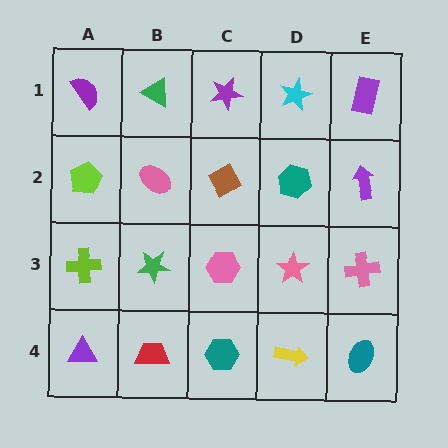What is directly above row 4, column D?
A pink star.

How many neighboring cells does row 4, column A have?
2.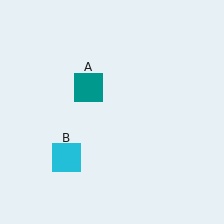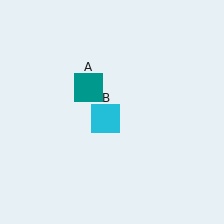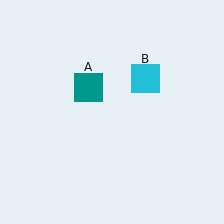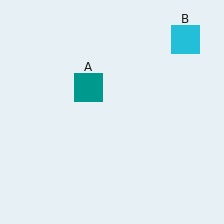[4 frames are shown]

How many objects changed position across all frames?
1 object changed position: cyan square (object B).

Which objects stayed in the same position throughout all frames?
Teal square (object A) remained stationary.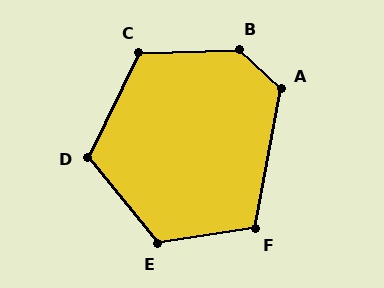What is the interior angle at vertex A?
Approximately 122 degrees (obtuse).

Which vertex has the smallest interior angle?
F, at approximately 110 degrees.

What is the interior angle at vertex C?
Approximately 118 degrees (obtuse).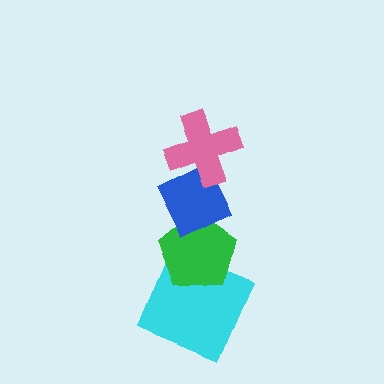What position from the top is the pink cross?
The pink cross is 1st from the top.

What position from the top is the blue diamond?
The blue diamond is 2nd from the top.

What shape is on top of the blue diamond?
The pink cross is on top of the blue diamond.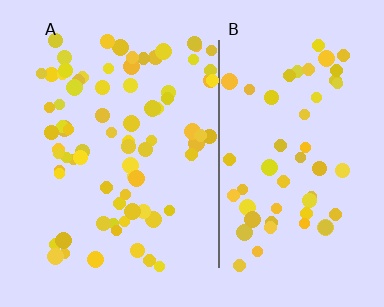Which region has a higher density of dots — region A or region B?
A (the left).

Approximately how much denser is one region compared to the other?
Approximately 1.4× — region A over region B.